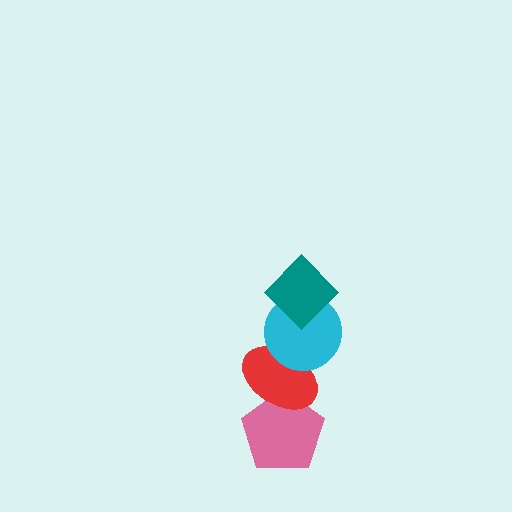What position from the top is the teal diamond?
The teal diamond is 1st from the top.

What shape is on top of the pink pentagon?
The red ellipse is on top of the pink pentagon.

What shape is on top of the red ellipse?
The cyan circle is on top of the red ellipse.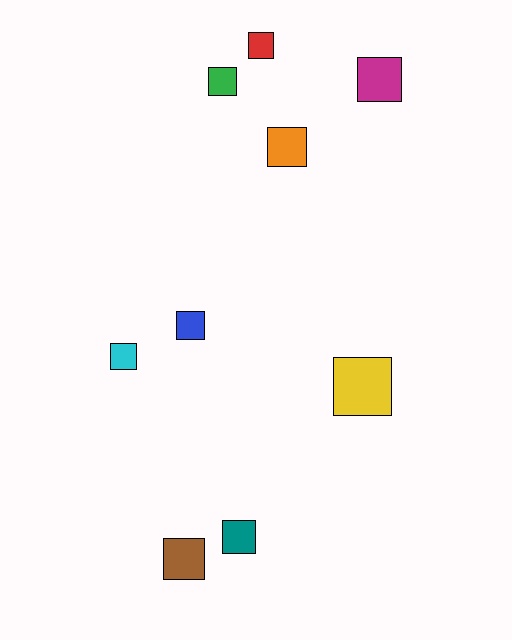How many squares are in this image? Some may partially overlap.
There are 9 squares.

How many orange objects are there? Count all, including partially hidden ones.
There is 1 orange object.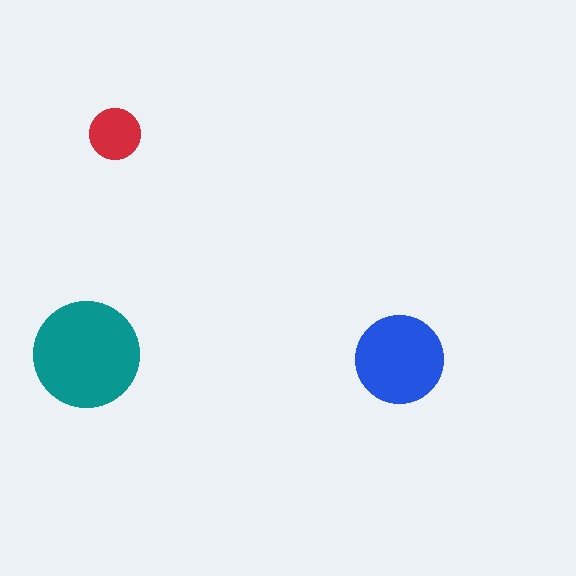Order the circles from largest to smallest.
the teal one, the blue one, the red one.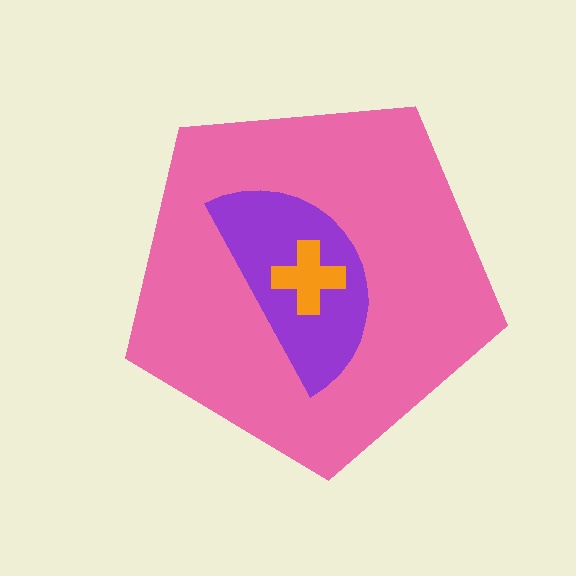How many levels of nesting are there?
3.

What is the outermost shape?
The pink pentagon.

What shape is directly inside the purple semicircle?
The orange cross.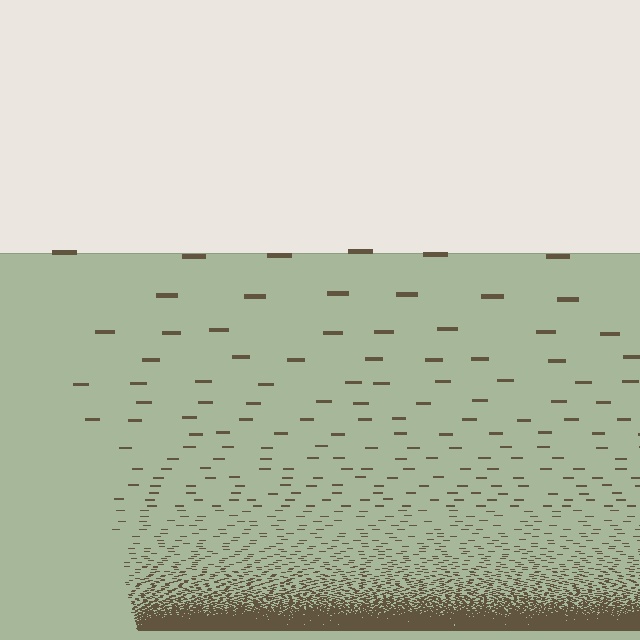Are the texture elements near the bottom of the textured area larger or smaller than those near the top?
Smaller. The gradient is inverted — elements near the bottom are smaller and denser.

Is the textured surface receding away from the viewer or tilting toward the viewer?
The surface appears to tilt toward the viewer. Texture elements get larger and sparser toward the top.